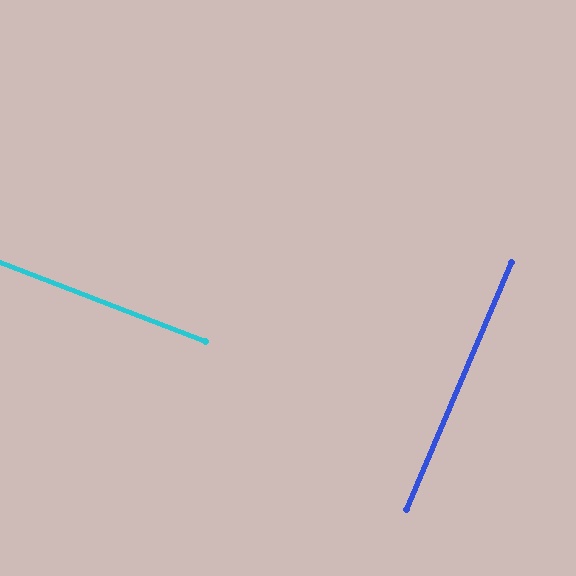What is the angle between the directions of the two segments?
Approximately 88 degrees.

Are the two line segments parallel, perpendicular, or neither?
Perpendicular — they meet at approximately 88°.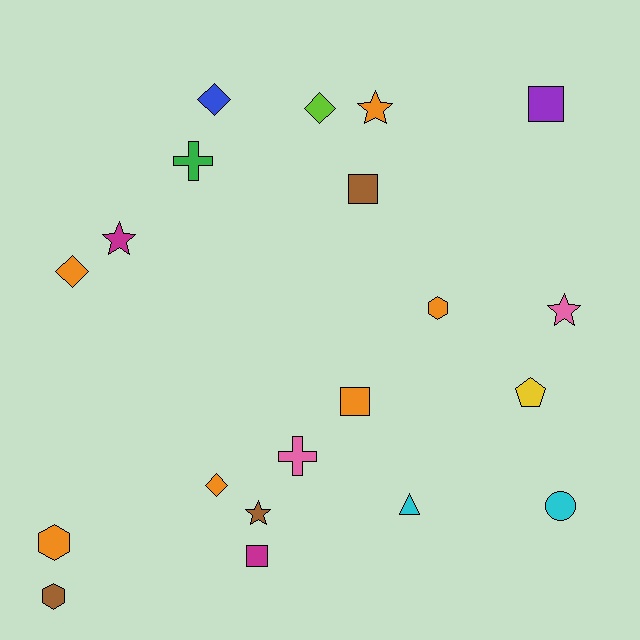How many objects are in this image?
There are 20 objects.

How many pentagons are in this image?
There is 1 pentagon.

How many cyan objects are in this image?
There are 2 cyan objects.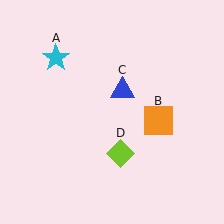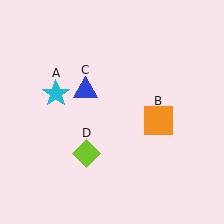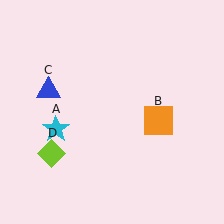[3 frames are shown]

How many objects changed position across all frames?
3 objects changed position: cyan star (object A), blue triangle (object C), lime diamond (object D).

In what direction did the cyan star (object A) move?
The cyan star (object A) moved down.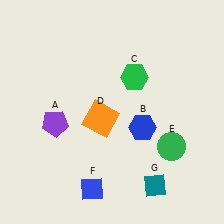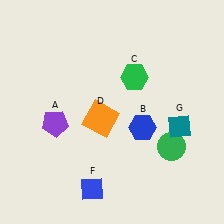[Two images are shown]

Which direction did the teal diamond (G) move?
The teal diamond (G) moved up.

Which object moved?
The teal diamond (G) moved up.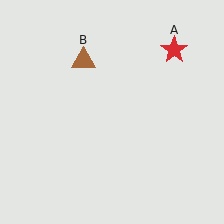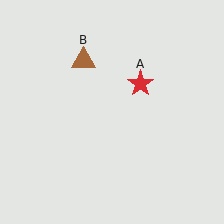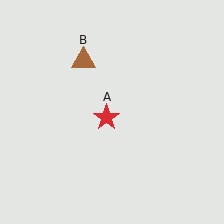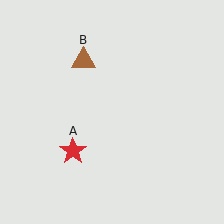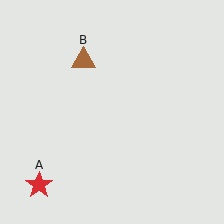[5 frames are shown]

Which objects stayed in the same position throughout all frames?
Brown triangle (object B) remained stationary.